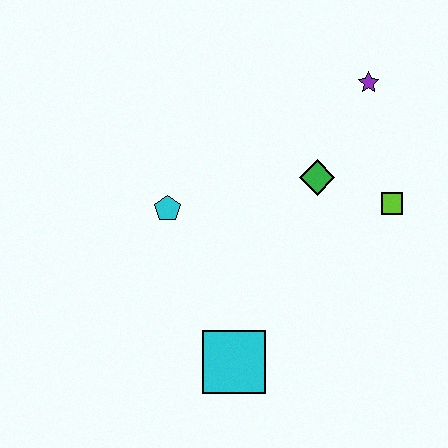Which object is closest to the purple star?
The green diamond is closest to the purple star.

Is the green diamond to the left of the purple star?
Yes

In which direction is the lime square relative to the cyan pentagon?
The lime square is to the right of the cyan pentagon.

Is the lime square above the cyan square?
Yes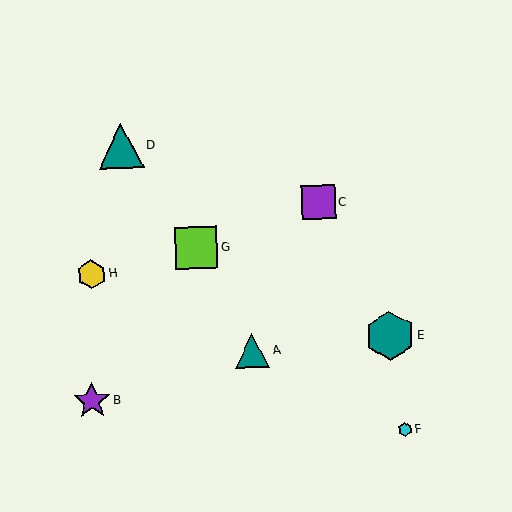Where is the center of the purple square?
The center of the purple square is at (318, 202).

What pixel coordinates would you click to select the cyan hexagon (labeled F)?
Click at (405, 429) to select the cyan hexagon F.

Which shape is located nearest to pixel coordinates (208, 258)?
The lime square (labeled G) at (196, 248) is nearest to that location.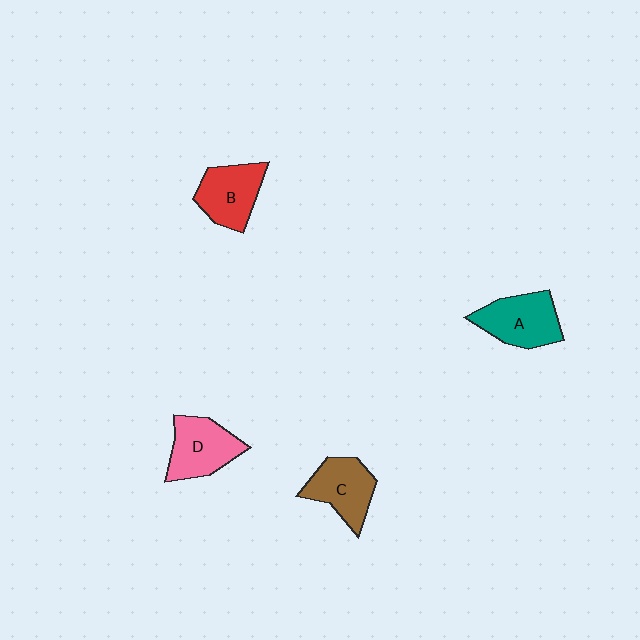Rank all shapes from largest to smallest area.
From largest to smallest: A (teal), D (pink), B (red), C (brown).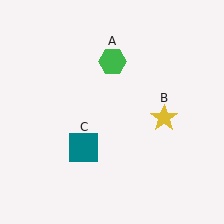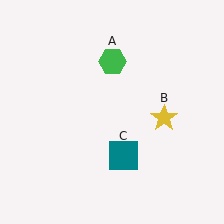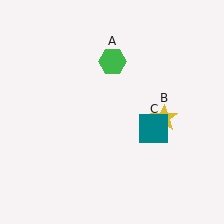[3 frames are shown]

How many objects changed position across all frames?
1 object changed position: teal square (object C).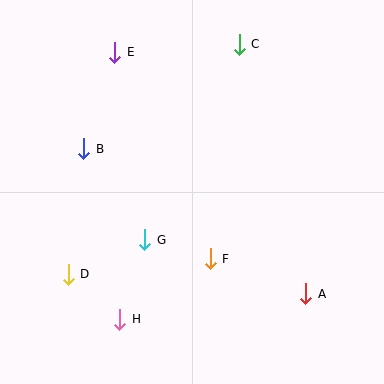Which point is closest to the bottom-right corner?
Point A is closest to the bottom-right corner.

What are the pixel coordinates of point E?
Point E is at (115, 52).